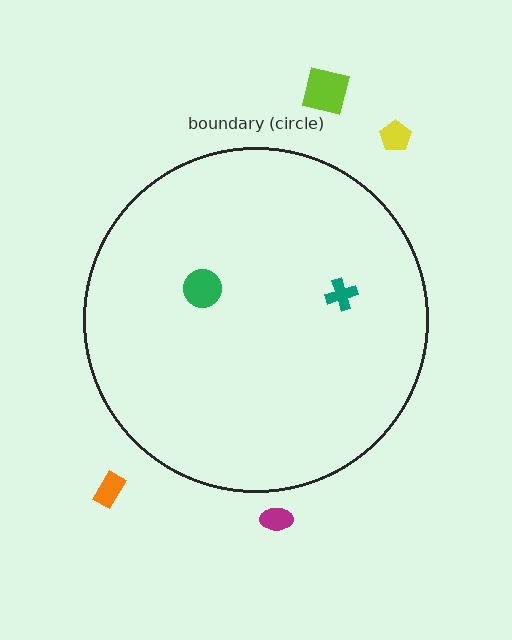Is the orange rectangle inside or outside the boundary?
Outside.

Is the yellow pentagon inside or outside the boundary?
Outside.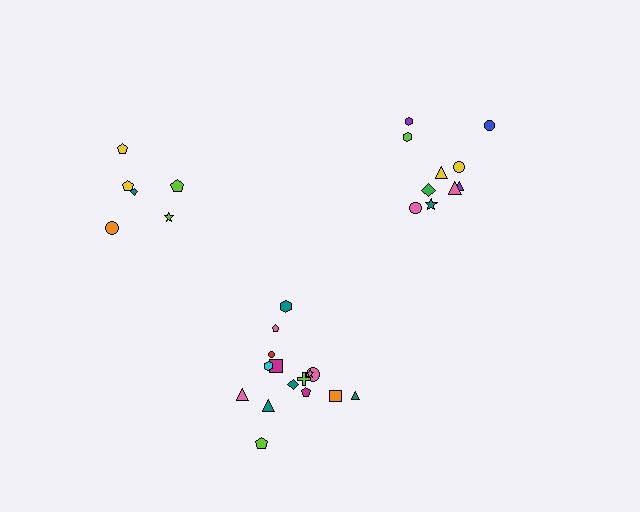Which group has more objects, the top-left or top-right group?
The top-right group.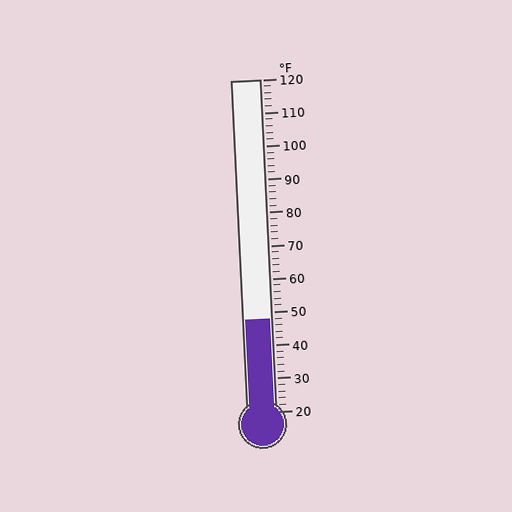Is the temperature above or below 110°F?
The temperature is below 110°F.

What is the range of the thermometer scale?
The thermometer scale ranges from 20°F to 120°F.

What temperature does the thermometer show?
The thermometer shows approximately 48°F.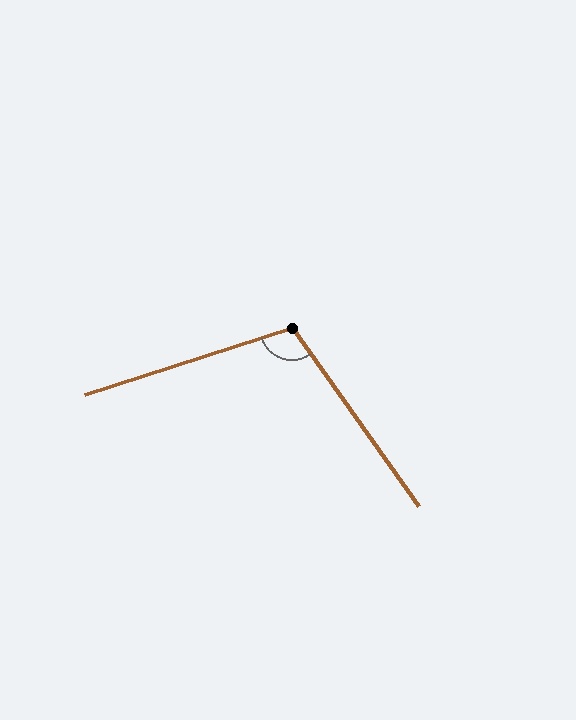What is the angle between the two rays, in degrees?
Approximately 107 degrees.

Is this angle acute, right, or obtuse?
It is obtuse.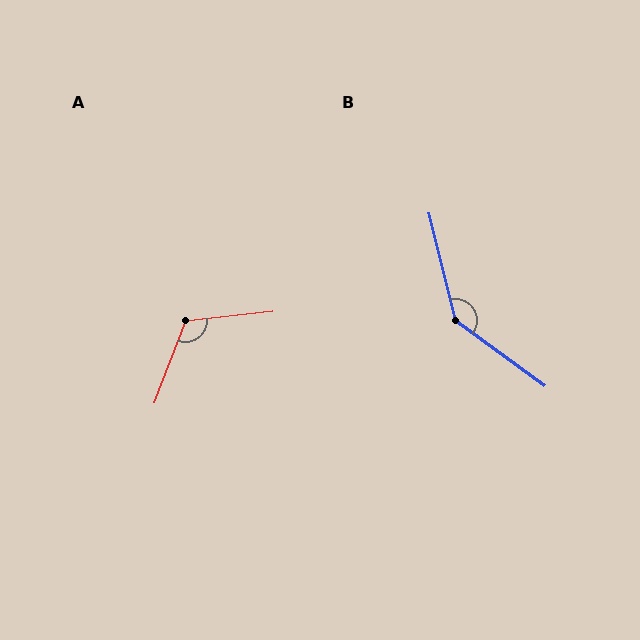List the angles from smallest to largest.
A (117°), B (140°).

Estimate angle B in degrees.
Approximately 140 degrees.